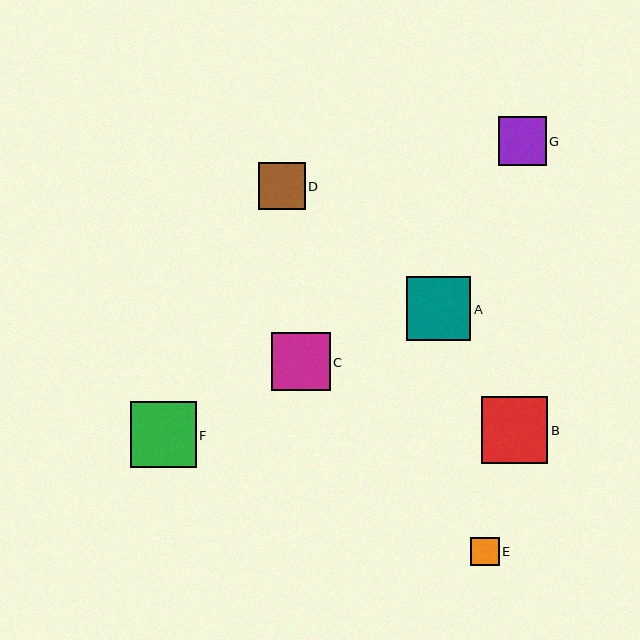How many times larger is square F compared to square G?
Square F is approximately 1.4 times the size of square G.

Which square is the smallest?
Square E is the smallest with a size of approximately 29 pixels.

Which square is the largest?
Square B is the largest with a size of approximately 67 pixels.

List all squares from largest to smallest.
From largest to smallest: B, F, A, C, G, D, E.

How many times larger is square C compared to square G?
Square C is approximately 1.2 times the size of square G.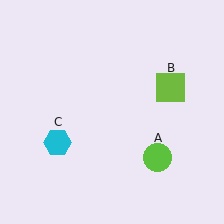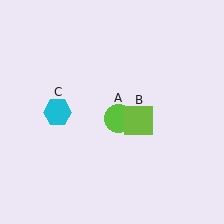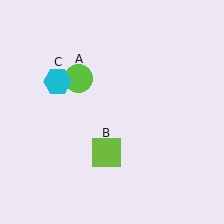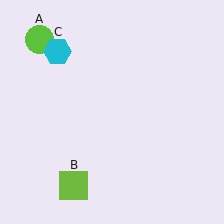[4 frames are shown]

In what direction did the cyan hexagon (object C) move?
The cyan hexagon (object C) moved up.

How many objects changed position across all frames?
3 objects changed position: lime circle (object A), lime square (object B), cyan hexagon (object C).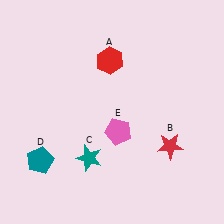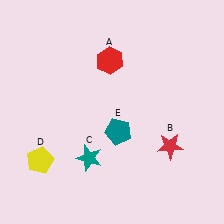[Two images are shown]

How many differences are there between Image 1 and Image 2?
There are 2 differences between the two images.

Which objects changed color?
D changed from teal to yellow. E changed from pink to teal.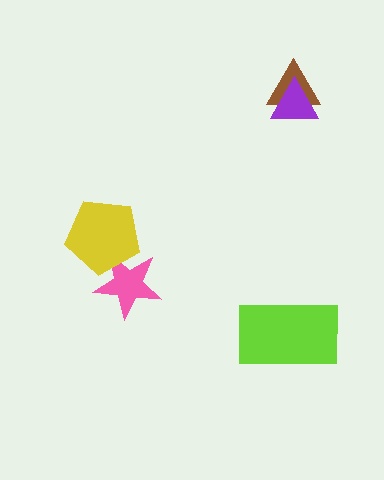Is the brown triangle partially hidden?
Yes, it is partially covered by another shape.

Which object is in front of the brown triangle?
The purple triangle is in front of the brown triangle.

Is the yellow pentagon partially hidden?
No, no other shape covers it.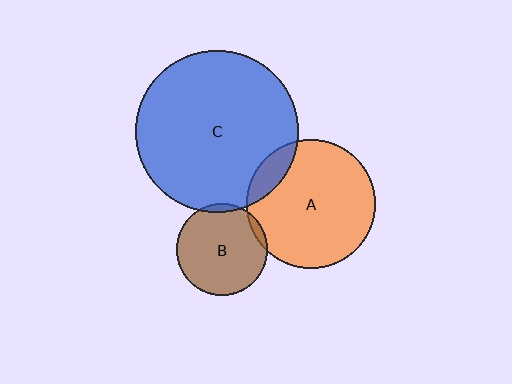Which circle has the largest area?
Circle C (blue).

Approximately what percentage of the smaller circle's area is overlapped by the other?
Approximately 5%.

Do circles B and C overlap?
Yes.